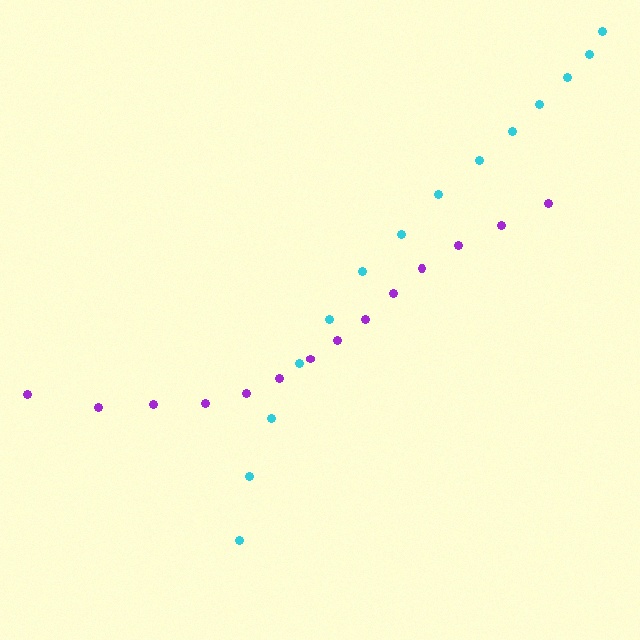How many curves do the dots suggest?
There are 2 distinct paths.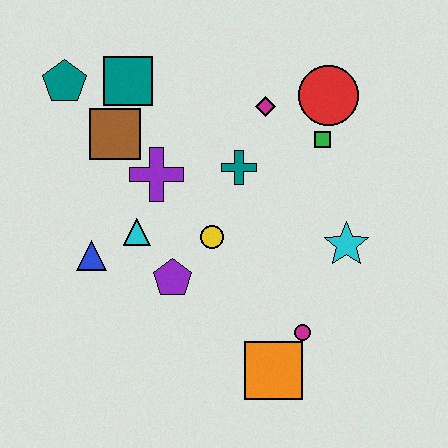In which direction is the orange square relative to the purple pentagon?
The orange square is to the right of the purple pentagon.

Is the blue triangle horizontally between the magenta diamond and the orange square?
No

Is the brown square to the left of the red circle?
Yes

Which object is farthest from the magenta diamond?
The orange square is farthest from the magenta diamond.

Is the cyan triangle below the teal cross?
Yes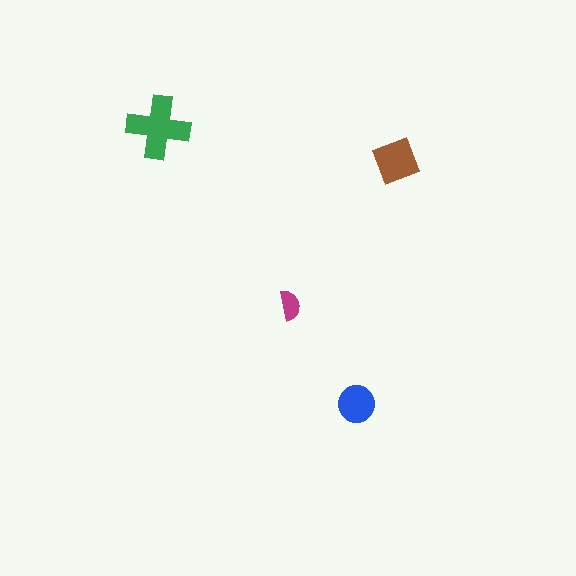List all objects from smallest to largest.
The magenta semicircle, the blue circle, the brown diamond, the green cross.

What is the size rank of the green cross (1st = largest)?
1st.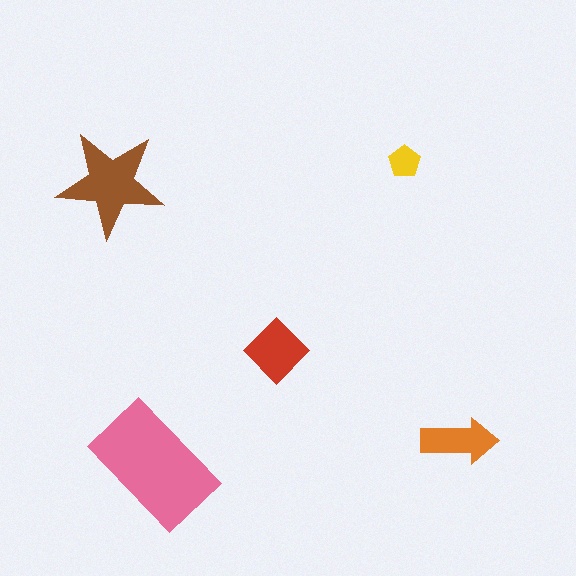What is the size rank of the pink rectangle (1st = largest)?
1st.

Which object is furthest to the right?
The orange arrow is rightmost.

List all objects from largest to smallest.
The pink rectangle, the brown star, the red diamond, the orange arrow, the yellow pentagon.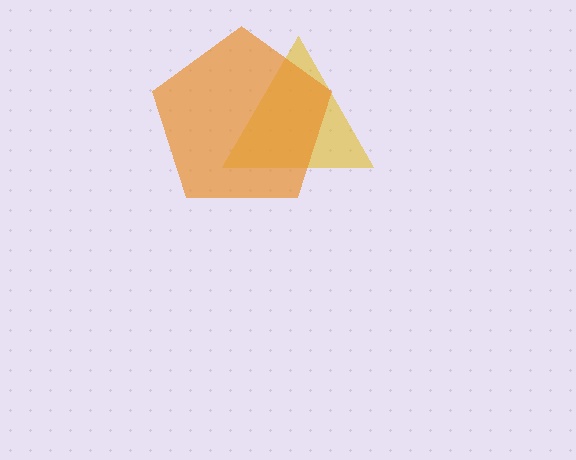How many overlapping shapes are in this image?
There are 2 overlapping shapes in the image.